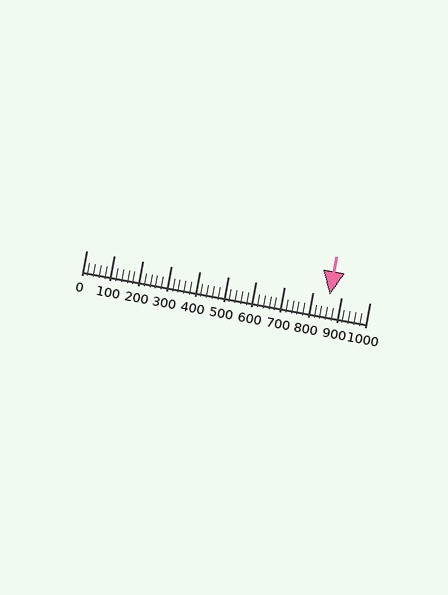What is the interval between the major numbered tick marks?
The major tick marks are spaced 100 units apart.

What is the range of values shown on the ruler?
The ruler shows values from 0 to 1000.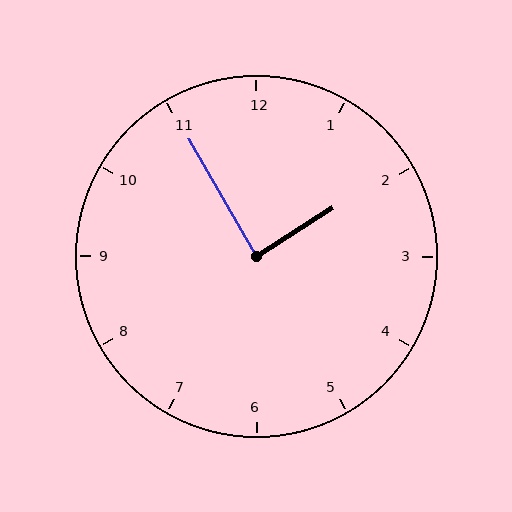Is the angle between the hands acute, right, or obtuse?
It is right.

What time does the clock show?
1:55.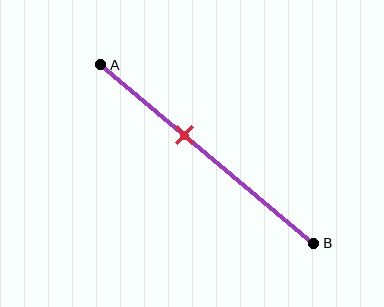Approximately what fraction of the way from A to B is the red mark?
The red mark is approximately 40% of the way from A to B.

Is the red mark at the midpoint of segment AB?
No, the mark is at about 40% from A, not at the 50% midpoint.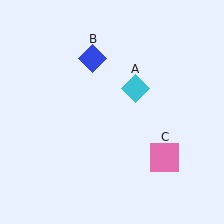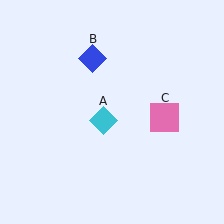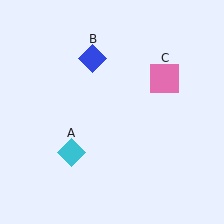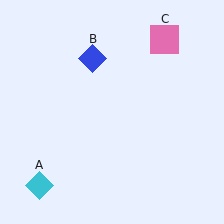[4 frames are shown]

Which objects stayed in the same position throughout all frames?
Blue diamond (object B) remained stationary.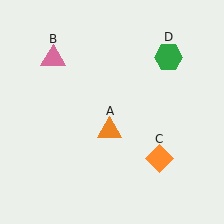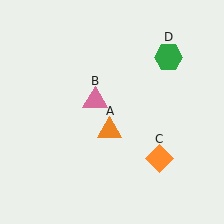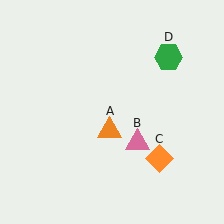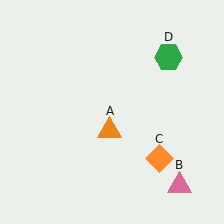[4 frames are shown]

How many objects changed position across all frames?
1 object changed position: pink triangle (object B).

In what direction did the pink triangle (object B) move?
The pink triangle (object B) moved down and to the right.